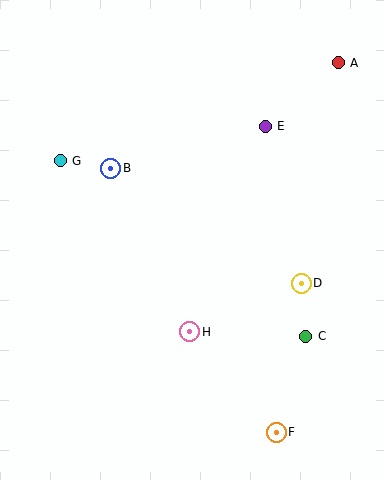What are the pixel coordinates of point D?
Point D is at (301, 283).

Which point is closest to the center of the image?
Point H at (190, 332) is closest to the center.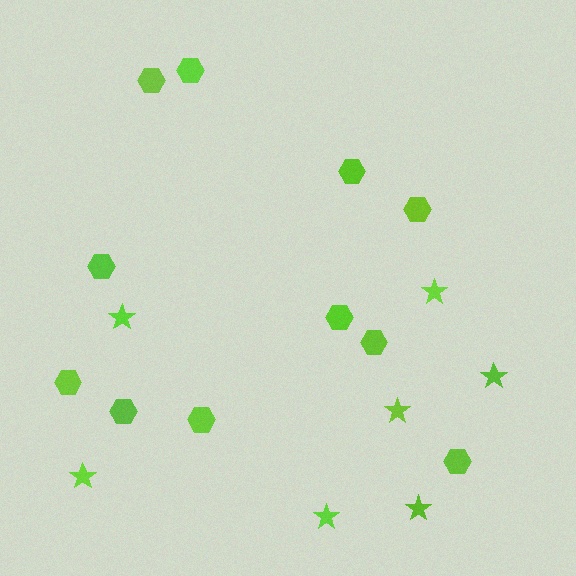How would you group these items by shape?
There are 2 groups: one group of hexagons (11) and one group of stars (7).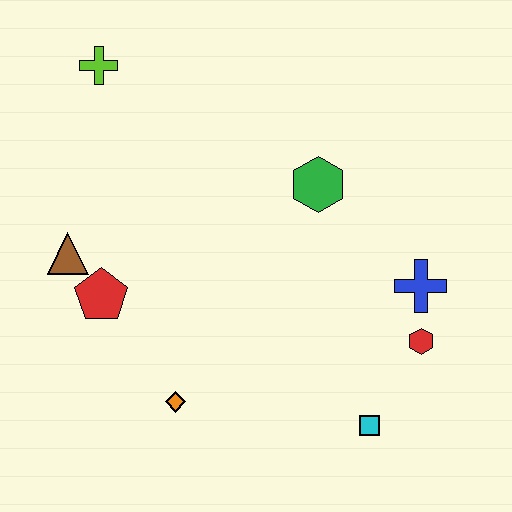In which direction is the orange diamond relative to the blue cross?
The orange diamond is to the left of the blue cross.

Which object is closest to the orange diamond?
The red pentagon is closest to the orange diamond.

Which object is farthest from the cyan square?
The lime cross is farthest from the cyan square.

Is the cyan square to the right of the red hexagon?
No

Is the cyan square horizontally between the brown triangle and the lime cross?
No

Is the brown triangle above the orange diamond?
Yes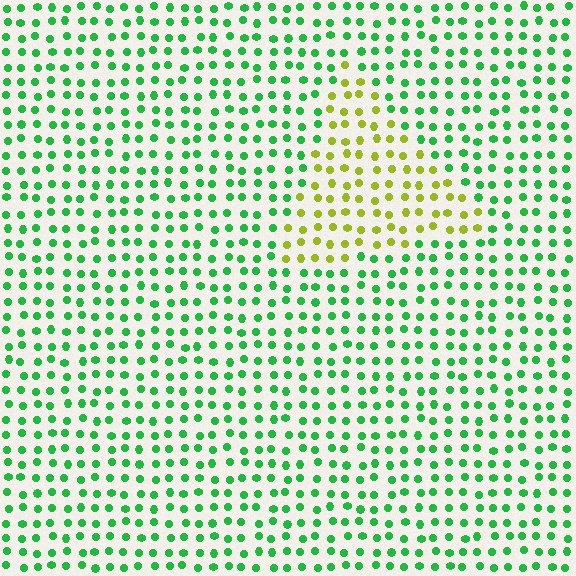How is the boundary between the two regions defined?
The boundary is defined purely by a slight shift in hue (about 60 degrees). Spacing, size, and orientation are identical on both sides.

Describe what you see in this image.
The image is filled with small green elements in a uniform arrangement. A triangle-shaped region is visible where the elements are tinted to a slightly different hue, forming a subtle color boundary.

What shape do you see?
I see a triangle.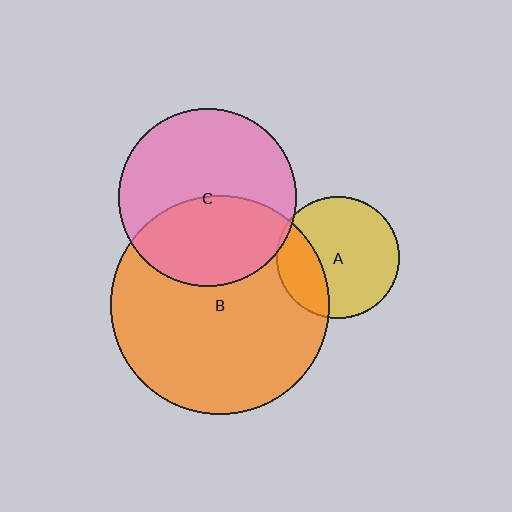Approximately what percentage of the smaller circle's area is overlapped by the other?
Approximately 25%.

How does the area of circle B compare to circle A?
Approximately 3.2 times.